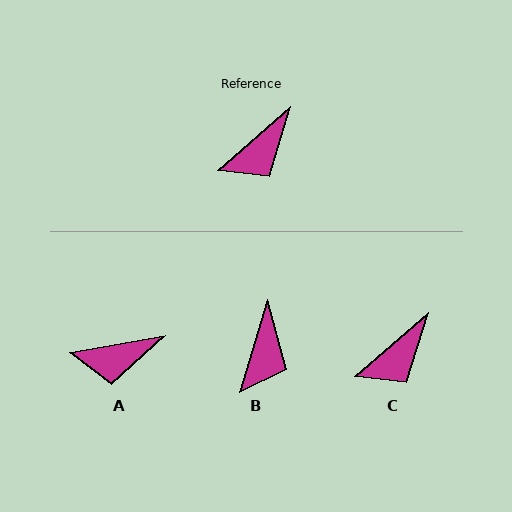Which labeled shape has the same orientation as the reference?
C.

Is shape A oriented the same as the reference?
No, it is off by about 31 degrees.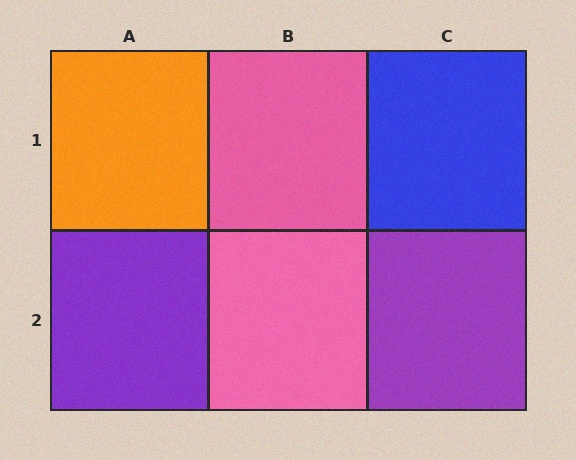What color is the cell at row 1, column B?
Pink.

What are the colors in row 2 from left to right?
Purple, pink, purple.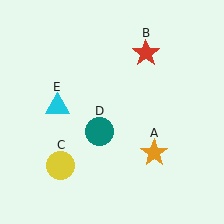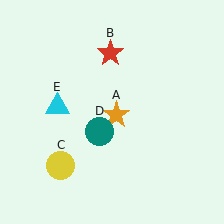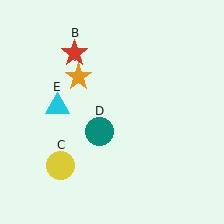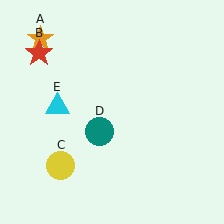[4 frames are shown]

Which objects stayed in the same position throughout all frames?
Yellow circle (object C) and teal circle (object D) and cyan triangle (object E) remained stationary.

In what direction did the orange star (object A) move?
The orange star (object A) moved up and to the left.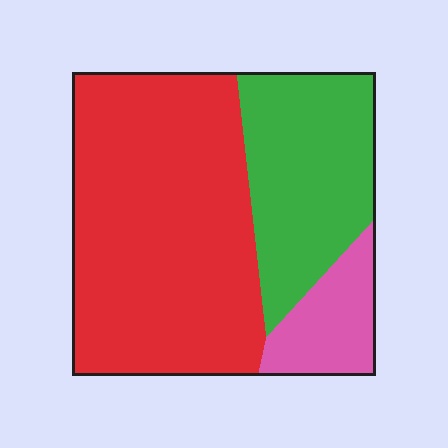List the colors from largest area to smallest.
From largest to smallest: red, green, pink.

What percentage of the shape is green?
Green takes up between a quarter and a half of the shape.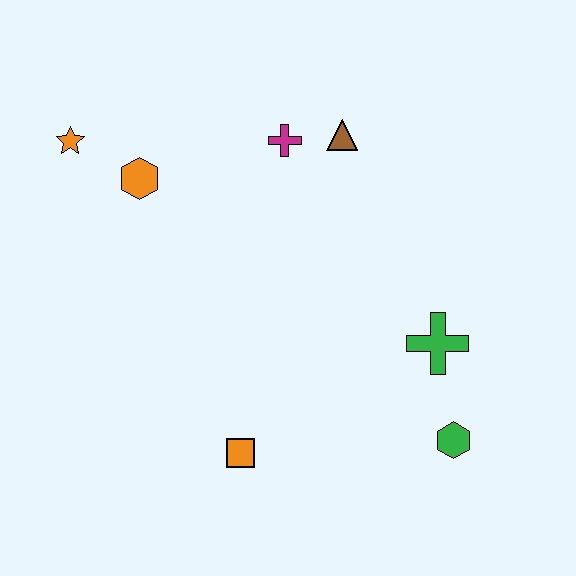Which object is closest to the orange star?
The orange hexagon is closest to the orange star.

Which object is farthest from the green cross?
The orange star is farthest from the green cross.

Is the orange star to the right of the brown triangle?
No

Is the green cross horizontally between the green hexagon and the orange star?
Yes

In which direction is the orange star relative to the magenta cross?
The orange star is to the left of the magenta cross.